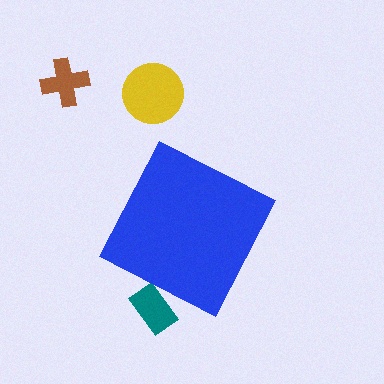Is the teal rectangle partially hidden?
Yes, the teal rectangle is partially hidden behind the blue diamond.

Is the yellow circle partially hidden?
No, the yellow circle is fully visible.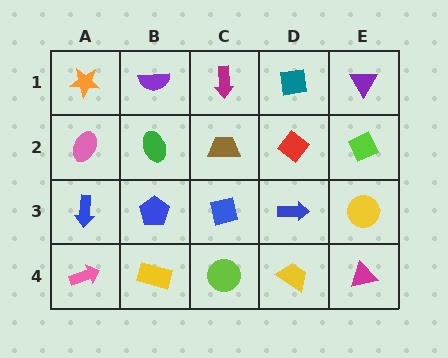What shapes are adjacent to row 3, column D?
A red diamond (row 2, column D), a yellow trapezoid (row 4, column D), a blue square (row 3, column C), a yellow circle (row 3, column E).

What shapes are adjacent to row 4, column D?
A blue arrow (row 3, column D), a lime circle (row 4, column C), a magenta triangle (row 4, column E).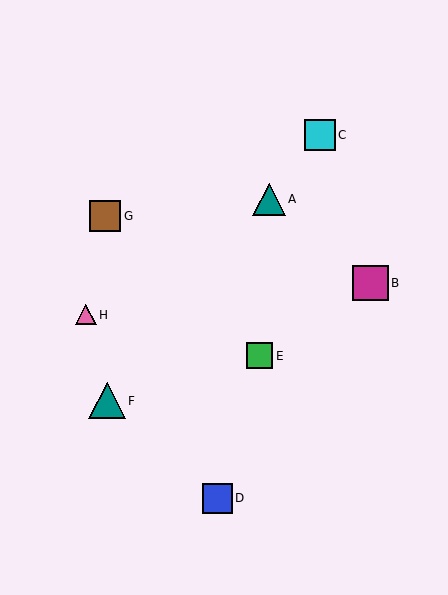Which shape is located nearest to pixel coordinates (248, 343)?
The green square (labeled E) at (260, 356) is nearest to that location.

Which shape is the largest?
The teal triangle (labeled F) is the largest.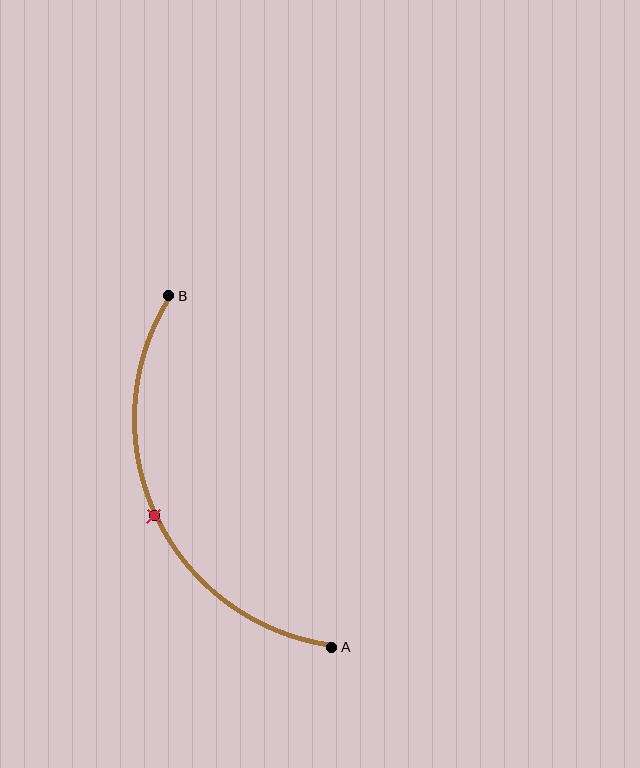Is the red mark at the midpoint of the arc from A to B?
Yes. The red mark lies on the arc at equal arc-length from both A and B — it is the arc midpoint.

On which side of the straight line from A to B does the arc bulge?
The arc bulges to the left of the straight line connecting A and B.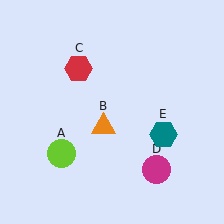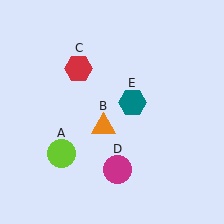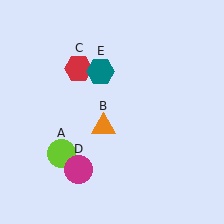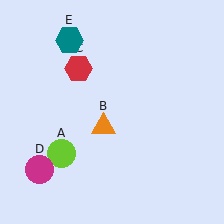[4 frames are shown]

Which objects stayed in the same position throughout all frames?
Lime circle (object A) and orange triangle (object B) and red hexagon (object C) remained stationary.